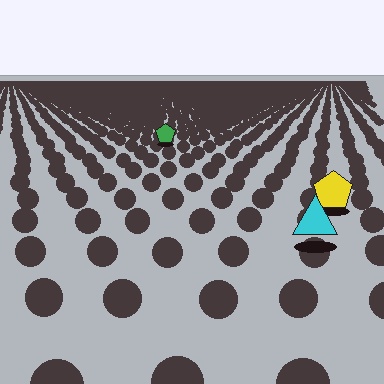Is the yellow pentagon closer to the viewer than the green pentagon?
Yes. The yellow pentagon is closer — you can tell from the texture gradient: the ground texture is coarser near it.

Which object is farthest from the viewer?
The green pentagon is farthest from the viewer. It appears smaller and the ground texture around it is denser.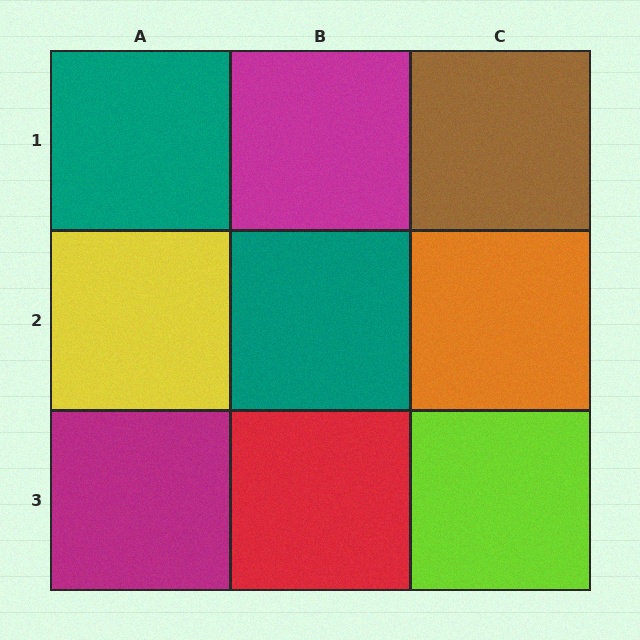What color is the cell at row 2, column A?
Yellow.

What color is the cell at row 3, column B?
Red.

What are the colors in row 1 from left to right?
Teal, magenta, brown.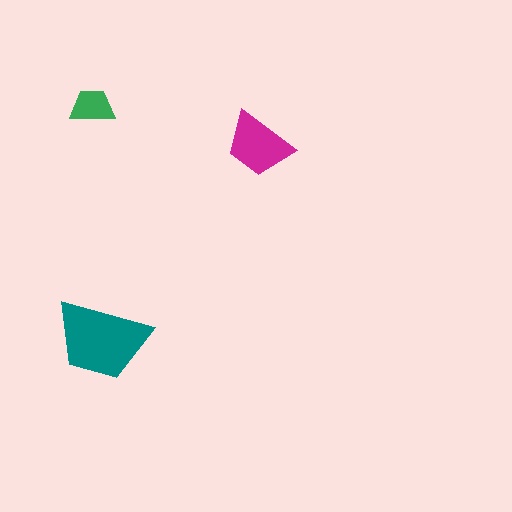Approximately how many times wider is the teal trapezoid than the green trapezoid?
About 2 times wider.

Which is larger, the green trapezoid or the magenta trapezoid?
The magenta one.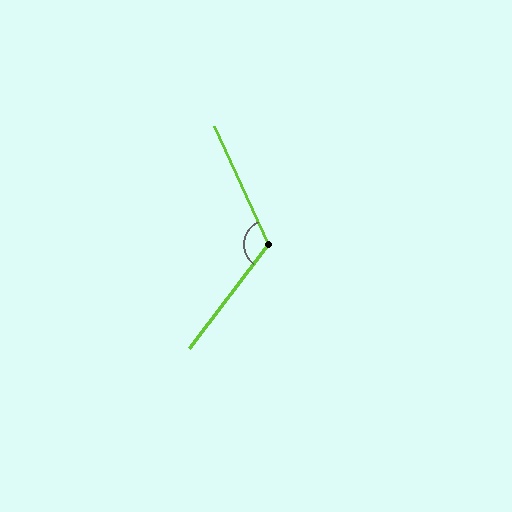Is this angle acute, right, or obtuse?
It is obtuse.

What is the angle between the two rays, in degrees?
Approximately 118 degrees.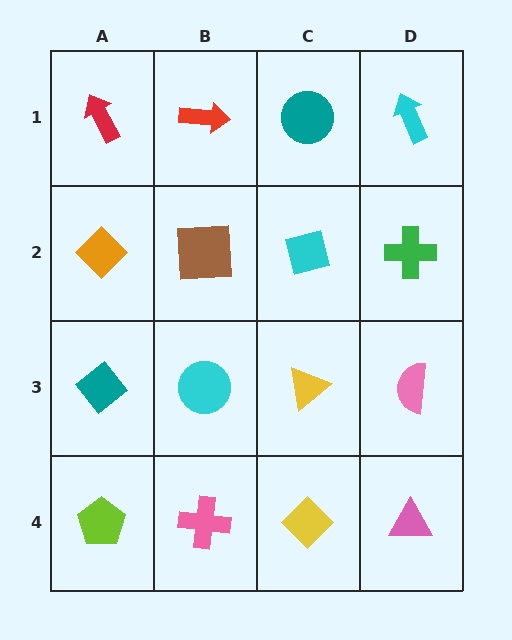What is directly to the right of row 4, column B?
A yellow diamond.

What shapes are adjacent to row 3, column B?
A brown square (row 2, column B), a pink cross (row 4, column B), a teal diamond (row 3, column A), a yellow triangle (row 3, column C).